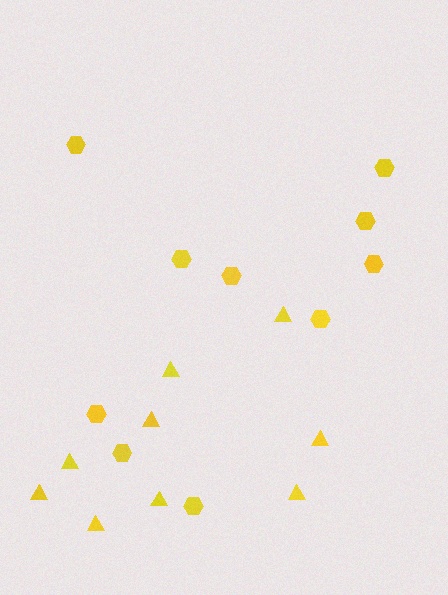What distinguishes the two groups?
There are 2 groups: one group of hexagons (10) and one group of triangles (9).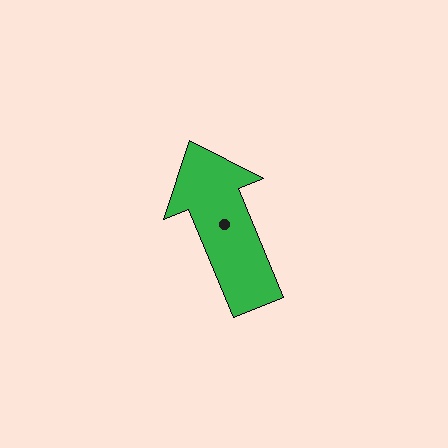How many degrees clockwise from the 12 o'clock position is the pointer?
Approximately 338 degrees.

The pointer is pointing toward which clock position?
Roughly 11 o'clock.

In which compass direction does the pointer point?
North.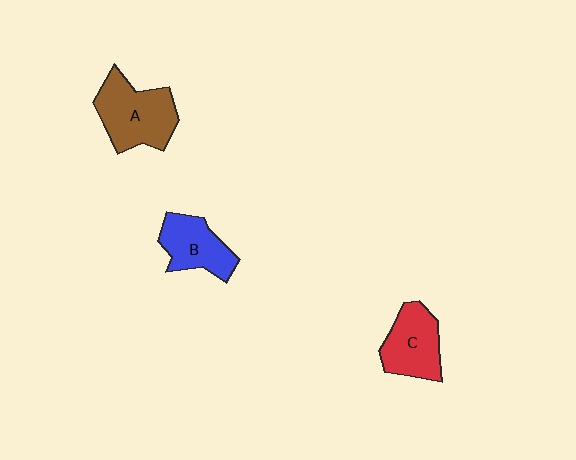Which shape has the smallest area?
Shape B (blue).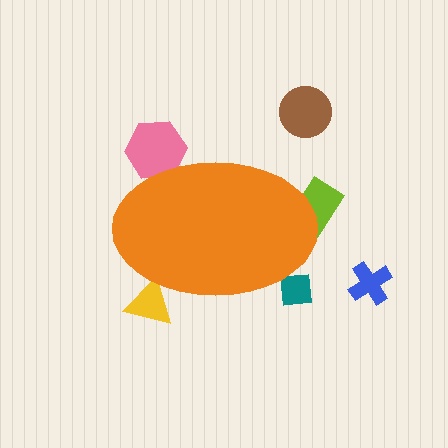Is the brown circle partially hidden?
No, the brown circle is fully visible.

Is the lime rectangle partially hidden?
Yes, the lime rectangle is partially hidden behind the orange ellipse.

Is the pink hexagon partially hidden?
Yes, the pink hexagon is partially hidden behind the orange ellipse.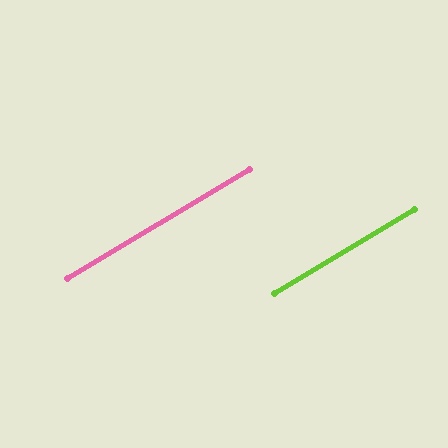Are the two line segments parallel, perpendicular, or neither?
Parallel — their directions differ by only 0.1°.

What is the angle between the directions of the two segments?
Approximately 0 degrees.